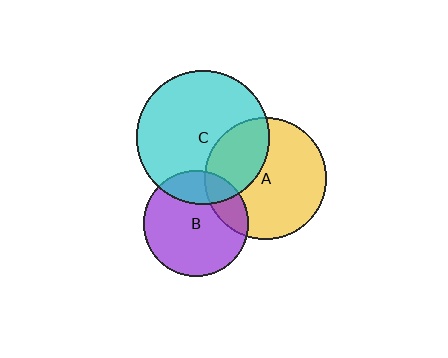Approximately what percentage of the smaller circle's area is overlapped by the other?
Approximately 35%.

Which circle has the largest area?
Circle C (cyan).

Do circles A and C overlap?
Yes.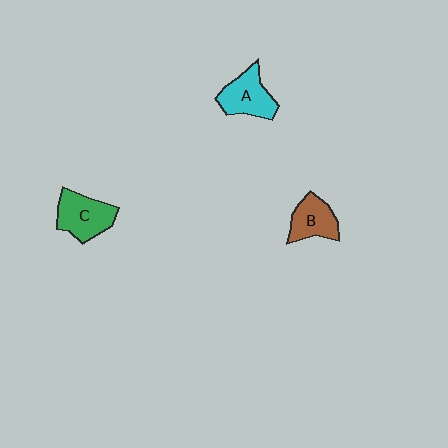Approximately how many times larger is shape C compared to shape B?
Approximately 1.2 times.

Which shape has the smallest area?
Shape B (brown).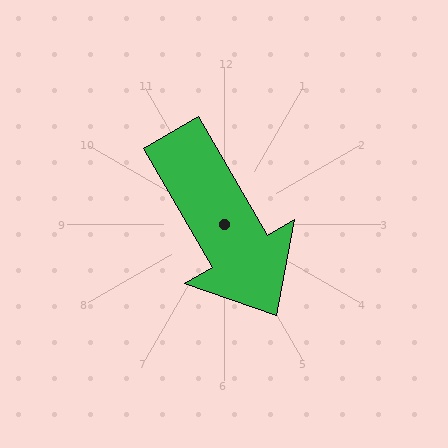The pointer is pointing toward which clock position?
Roughly 5 o'clock.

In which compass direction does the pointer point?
Southeast.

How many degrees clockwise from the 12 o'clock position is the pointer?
Approximately 150 degrees.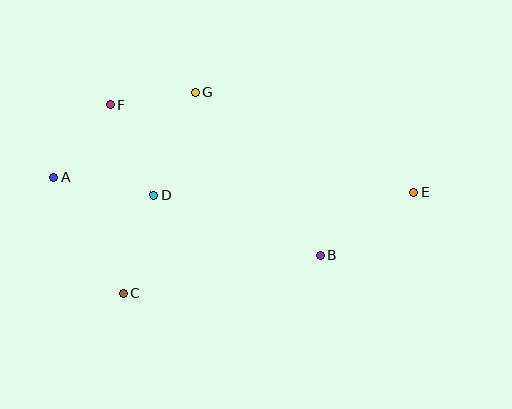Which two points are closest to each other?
Points F and G are closest to each other.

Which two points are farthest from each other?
Points A and E are farthest from each other.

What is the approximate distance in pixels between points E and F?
The distance between E and F is approximately 315 pixels.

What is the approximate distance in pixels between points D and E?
The distance between D and E is approximately 260 pixels.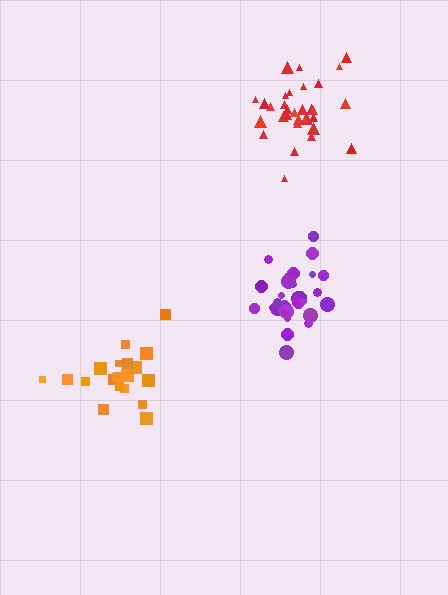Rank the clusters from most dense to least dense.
red, purple, orange.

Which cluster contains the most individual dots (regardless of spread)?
Red (33).